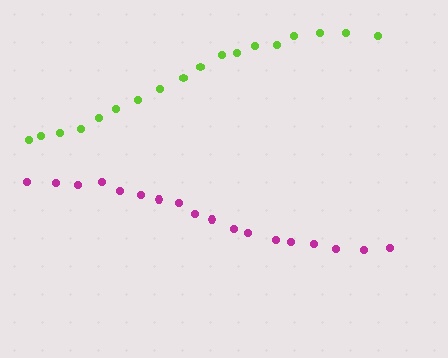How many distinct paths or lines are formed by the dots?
There are 2 distinct paths.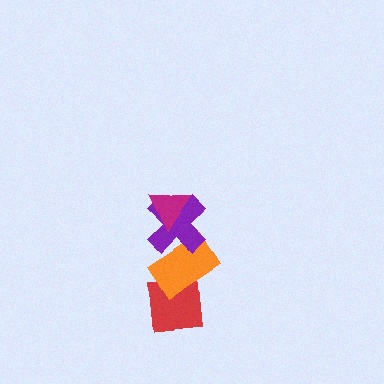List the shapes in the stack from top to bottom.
From top to bottom: the magenta triangle, the purple cross, the orange rectangle, the red square.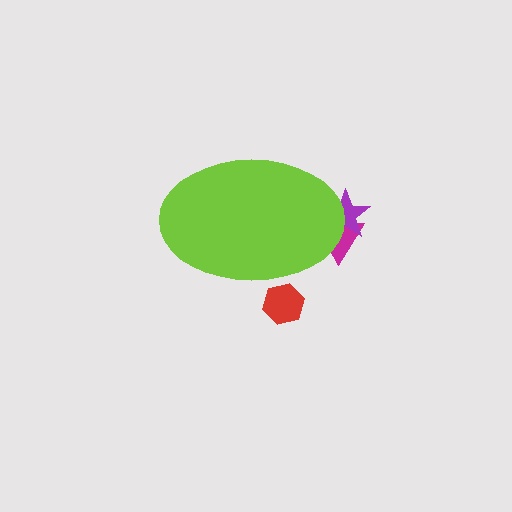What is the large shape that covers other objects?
A lime ellipse.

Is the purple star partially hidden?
Yes, the purple star is partially hidden behind the lime ellipse.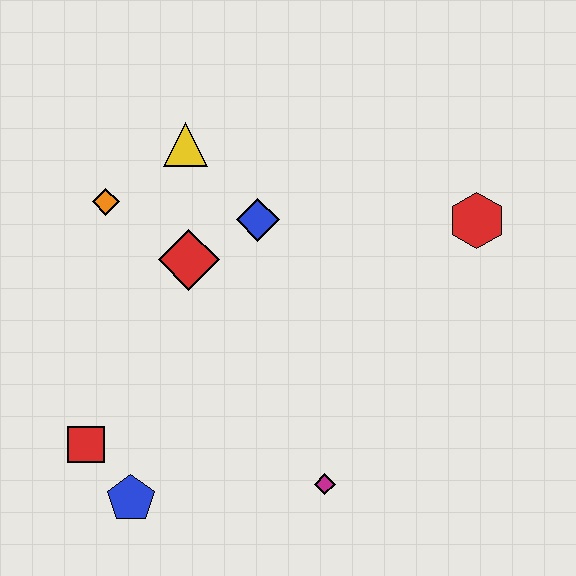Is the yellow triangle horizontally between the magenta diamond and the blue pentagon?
Yes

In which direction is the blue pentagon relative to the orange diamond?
The blue pentagon is below the orange diamond.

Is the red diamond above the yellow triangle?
No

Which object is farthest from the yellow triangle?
The magenta diamond is farthest from the yellow triangle.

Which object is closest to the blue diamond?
The red diamond is closest to the blue diamond.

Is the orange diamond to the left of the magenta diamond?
Yes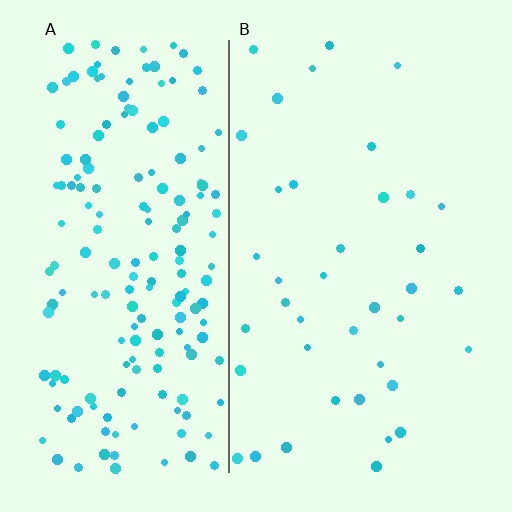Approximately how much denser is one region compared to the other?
Approximately 4.6× — region A over region B.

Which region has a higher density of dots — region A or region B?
A (the left).